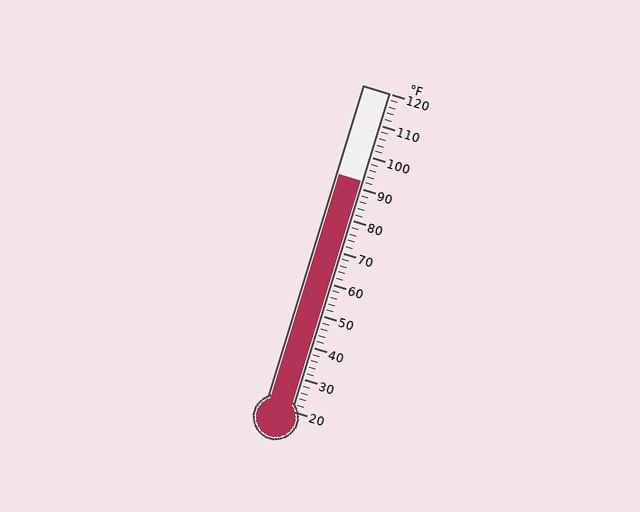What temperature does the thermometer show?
The thermometer shows approximately 92°F.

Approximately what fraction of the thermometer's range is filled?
The thermometer is filled to approximately 70% of its range.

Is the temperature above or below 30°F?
The temperature is above 30°F.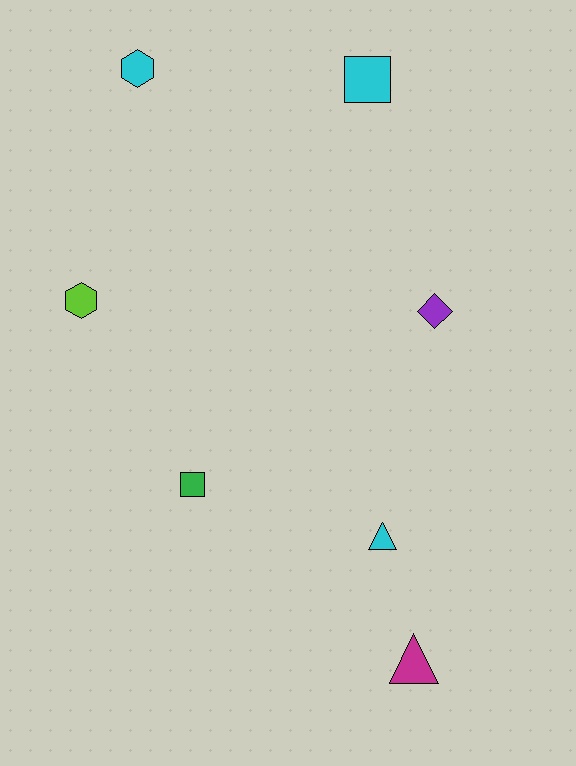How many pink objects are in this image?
There are no pink objects.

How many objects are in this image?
There are 7 objects.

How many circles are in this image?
There are no circles.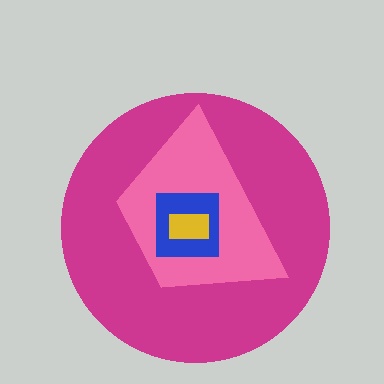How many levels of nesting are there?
4.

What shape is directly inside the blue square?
The yellow rectangle.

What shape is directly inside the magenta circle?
The pink trapezoid.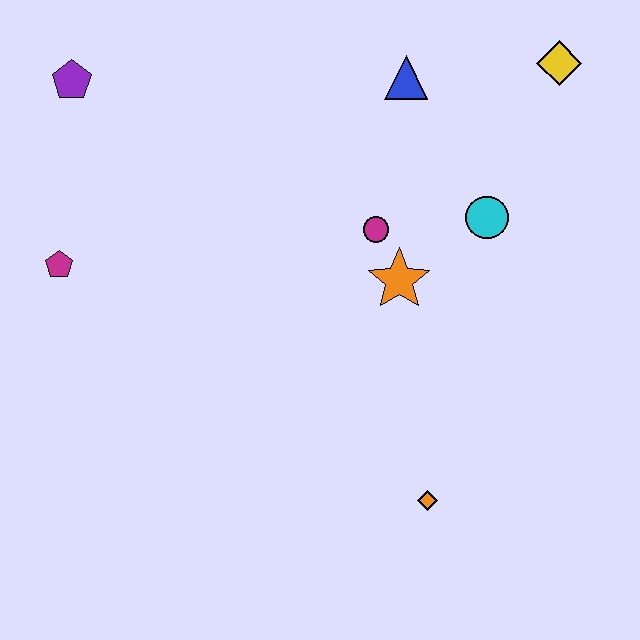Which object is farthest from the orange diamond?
The purple pentagon is farthest from the orange diamond.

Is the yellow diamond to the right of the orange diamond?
Yes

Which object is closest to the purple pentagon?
The magenta pentagon is closest to the purple pentagon.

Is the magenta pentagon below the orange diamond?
No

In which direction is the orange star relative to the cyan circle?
The orange star is to the left of the cyan circle.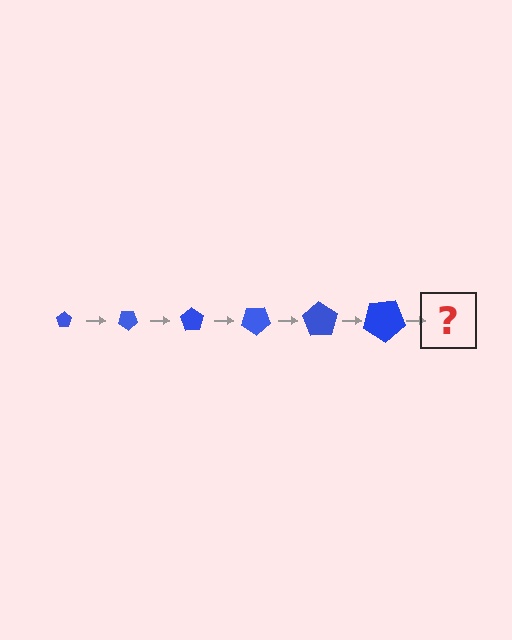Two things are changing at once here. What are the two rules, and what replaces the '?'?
The two rules are that the pentagon grows larger each step and it rotates 35 degrees each step. The '?' should be a pentagon, larger than the previous one and rotated 210 degrees from the start.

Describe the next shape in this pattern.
It should be a pentagon, larger than the previous one and rotated 210 degrees from the start.